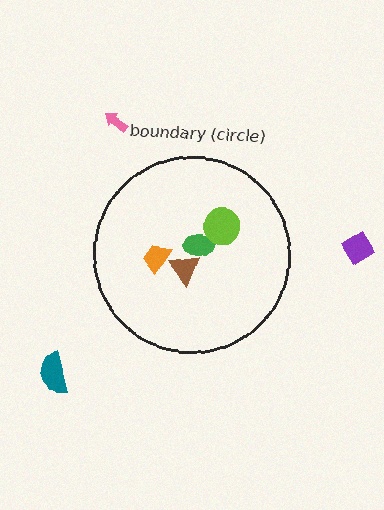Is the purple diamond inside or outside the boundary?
Outside.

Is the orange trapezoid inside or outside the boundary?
Inside.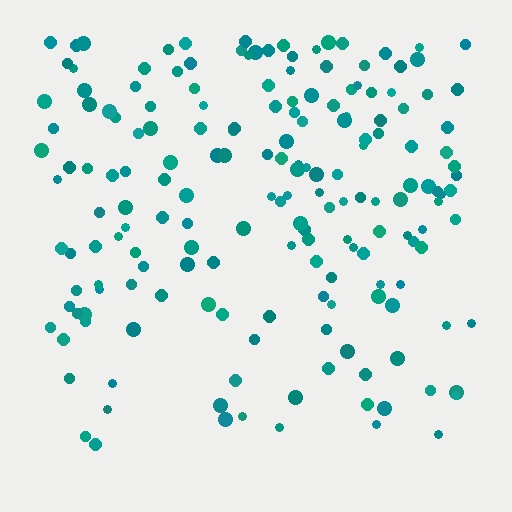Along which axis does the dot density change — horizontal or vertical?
Vertical.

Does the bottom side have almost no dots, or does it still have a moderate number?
Still a moderate number, just noticeably fewer than the top.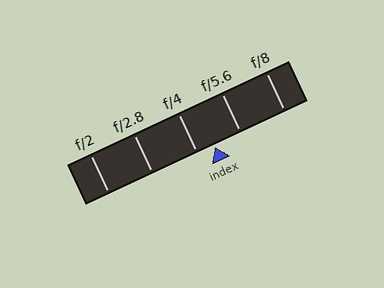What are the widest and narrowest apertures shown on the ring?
The widest aperture shown is f/2 and the narrowest is f/8.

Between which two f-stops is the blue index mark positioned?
The index mark is between f/4 and f/5.6.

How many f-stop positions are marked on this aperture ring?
There are 5 f-stop positions marked.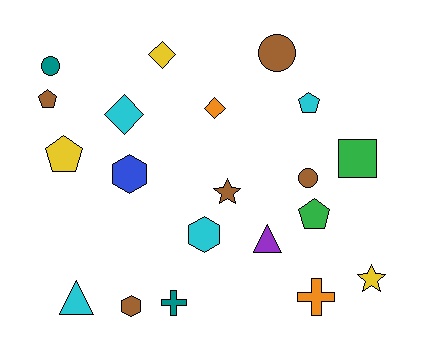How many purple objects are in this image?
There is 1 purple object.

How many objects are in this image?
There are 20 objects.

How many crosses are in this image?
There are 2 crosses.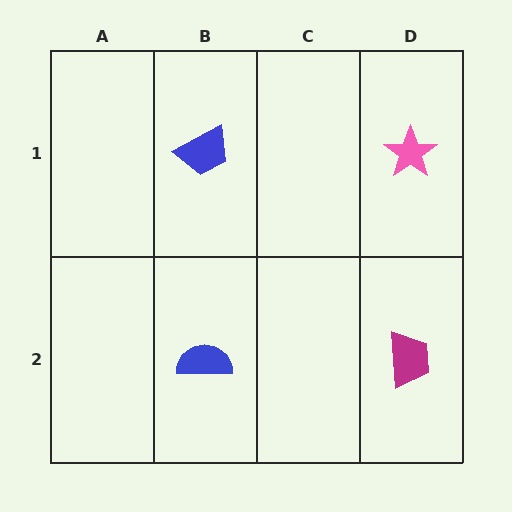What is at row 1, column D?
A pink star.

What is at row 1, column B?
A blue trapezoid.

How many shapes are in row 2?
2 shapes.